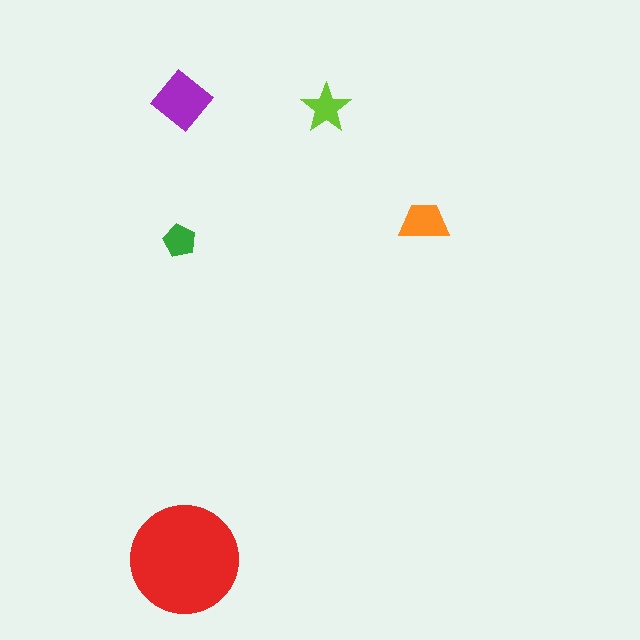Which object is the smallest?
The green pentagon.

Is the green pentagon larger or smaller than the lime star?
Smaller.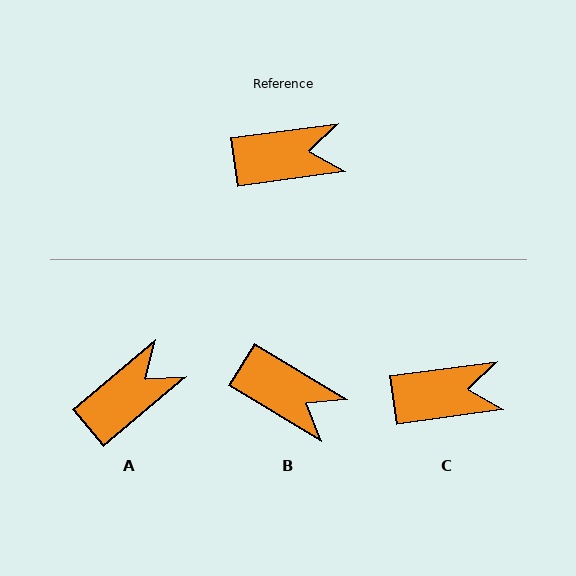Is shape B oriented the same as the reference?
No, it is off by about 39 degrees.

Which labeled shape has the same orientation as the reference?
C.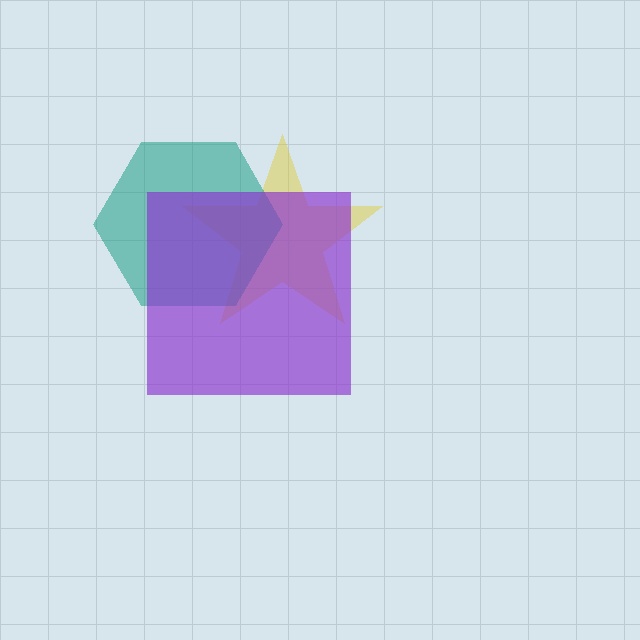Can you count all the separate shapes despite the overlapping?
Yes, there are 3 separate shapes.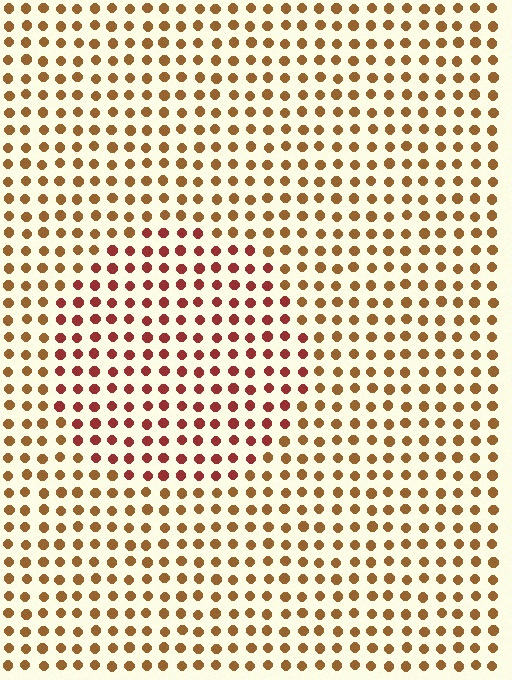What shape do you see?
I see a circle.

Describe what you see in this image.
The image is filled with small brown elements in a uniform arrangement. A circle-shaped region is visible where the elements are tinted to a slightly different hue, forming a subtle color boundary.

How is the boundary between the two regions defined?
The boundary is defined purely by a slight shift in hue (about 32 degrees). Spacing, size, and orientation are identical on both sides.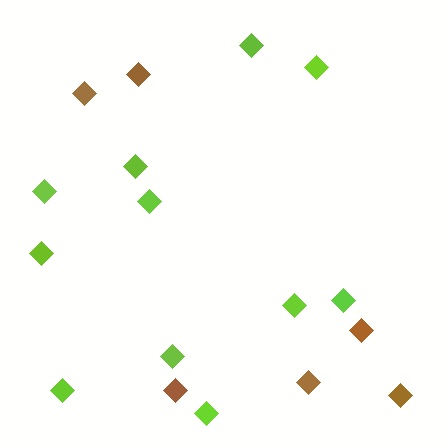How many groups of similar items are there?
There are 2 groups: one group of lime diamonds (11) and one group of brown diamonds (6).